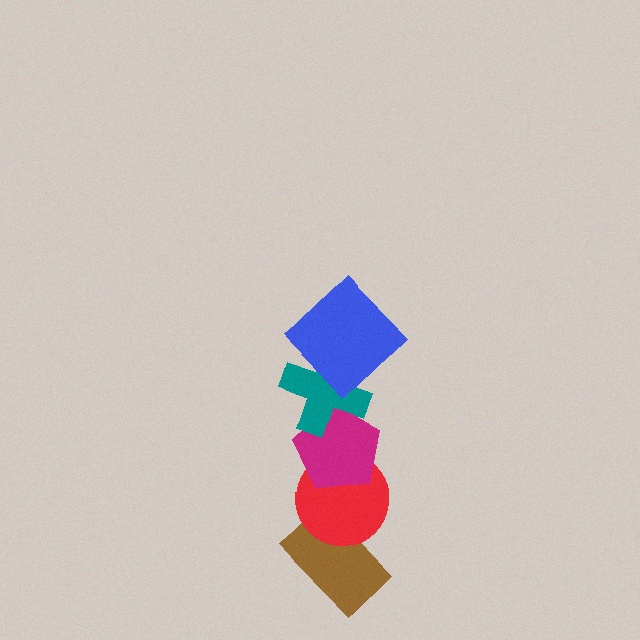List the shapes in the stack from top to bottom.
From top to bottom: the blue diamond, the teal cross, the magenta pentagon, the red circle, the brown rectangle.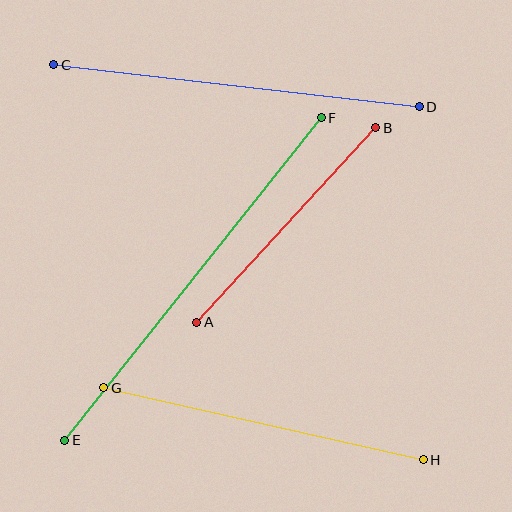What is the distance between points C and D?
The distance is approximately 368 pixels.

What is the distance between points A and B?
The distance is approximately 264 pixels.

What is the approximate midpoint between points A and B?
The midpoint is at approximately (286, 225) pixels.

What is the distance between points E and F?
The distance is approximately 412 pixels.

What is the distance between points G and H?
The distance is approximately 328 pixels.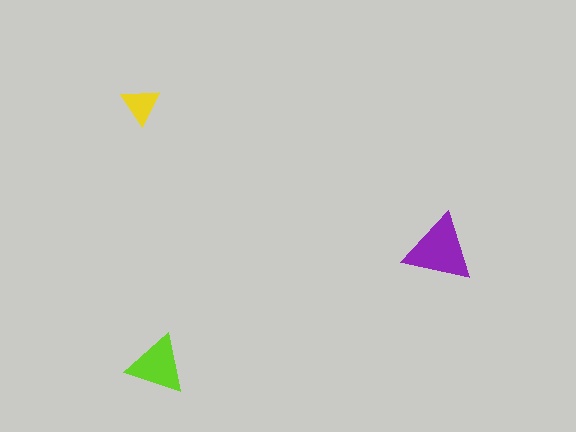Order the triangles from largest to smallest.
the purple one, the lime one, the yellow one.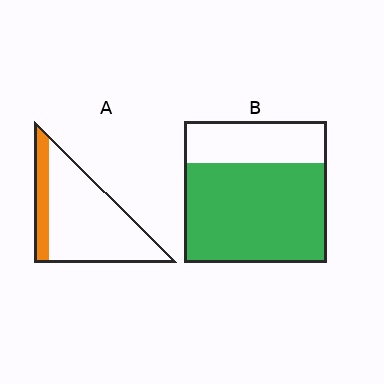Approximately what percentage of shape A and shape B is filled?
A is approximately 20% and B is approximately 70%.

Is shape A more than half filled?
No.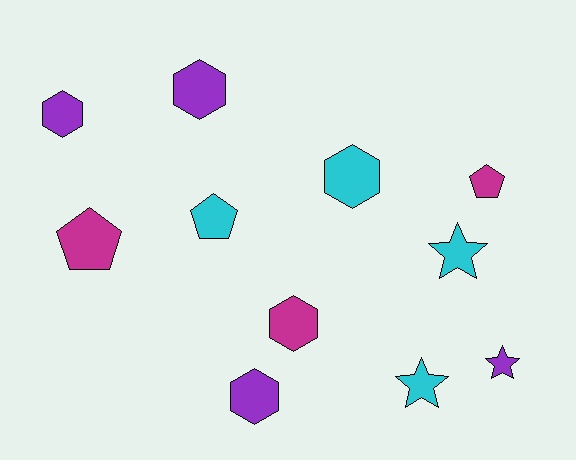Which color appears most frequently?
Cyan, with 4 objects.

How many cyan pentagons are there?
There is 1 cyan pentagon.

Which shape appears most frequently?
Hexagon, with 5 objects.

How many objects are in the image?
There are 11 objects.